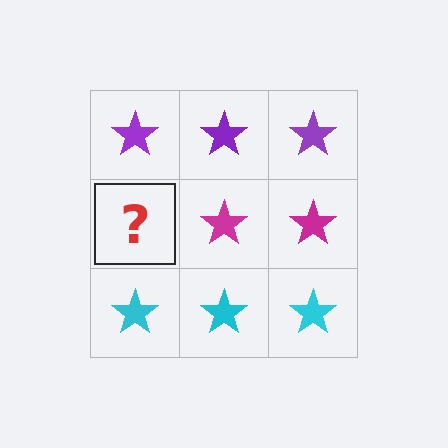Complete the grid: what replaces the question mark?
The question mark should be replaced with a magenta star.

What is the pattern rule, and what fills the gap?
The rule is that each row has a consistent color. The gap should be filled with a magenta star.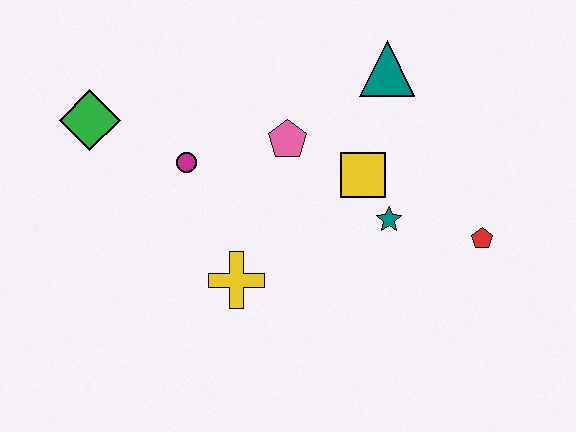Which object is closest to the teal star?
The yellow square is closest to the teal star.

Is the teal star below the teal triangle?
Yes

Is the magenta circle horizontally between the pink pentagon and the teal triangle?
No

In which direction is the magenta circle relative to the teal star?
The magenta circle is to the left of the teal star.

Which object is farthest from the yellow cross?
The teal triangle is farthest from the yellow cross.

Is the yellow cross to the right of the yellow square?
No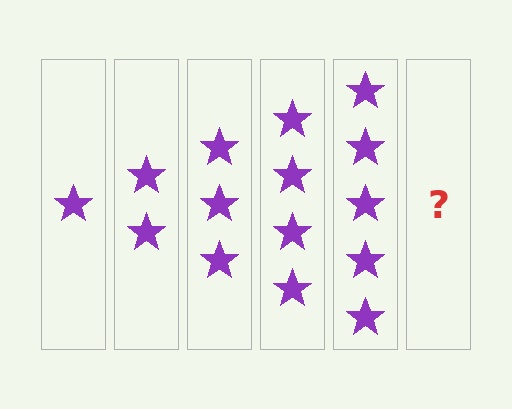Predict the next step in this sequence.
The next step is 6 stars.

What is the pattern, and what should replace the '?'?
The pattern is that each step adds one more star. The '?' should be 6 stars.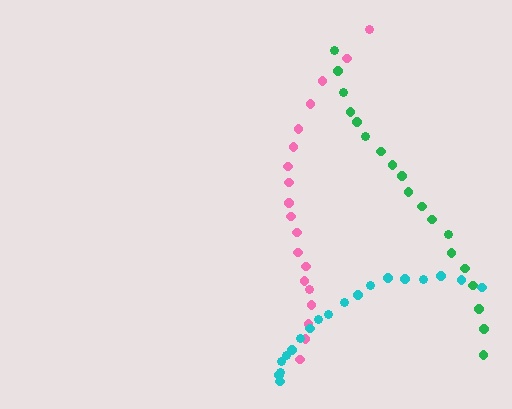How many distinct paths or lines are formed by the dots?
There are 3 distinct paths.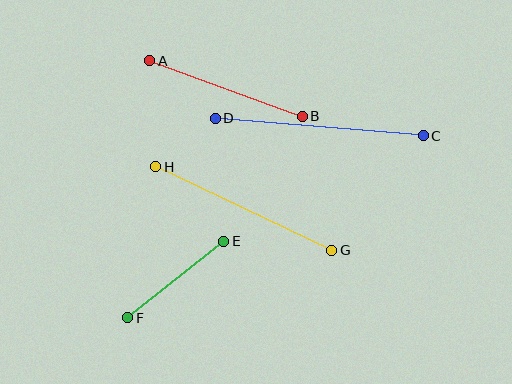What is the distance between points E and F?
The distance is approximately 123 pixels.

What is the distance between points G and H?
The distance is approximately 195 pixels.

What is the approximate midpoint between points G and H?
The midpoint is at approximately (244, 208) pixels.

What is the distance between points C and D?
The distance is approximately 209 pixels.